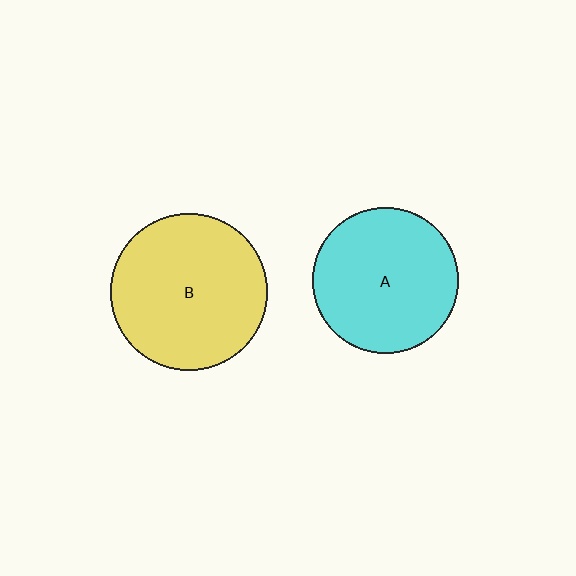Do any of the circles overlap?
No, none of the circles overlap.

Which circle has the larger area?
Circle B (yellow).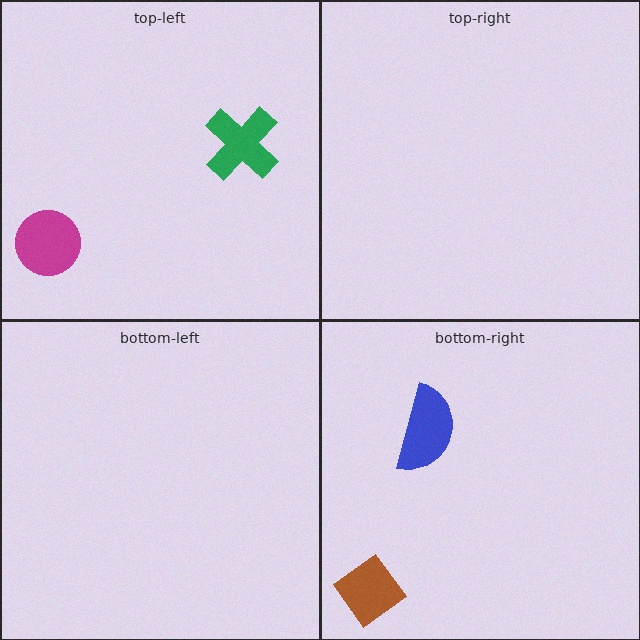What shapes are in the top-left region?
The magenta circle, the green cross.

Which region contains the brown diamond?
The bottom-right region.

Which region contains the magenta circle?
The top-left region.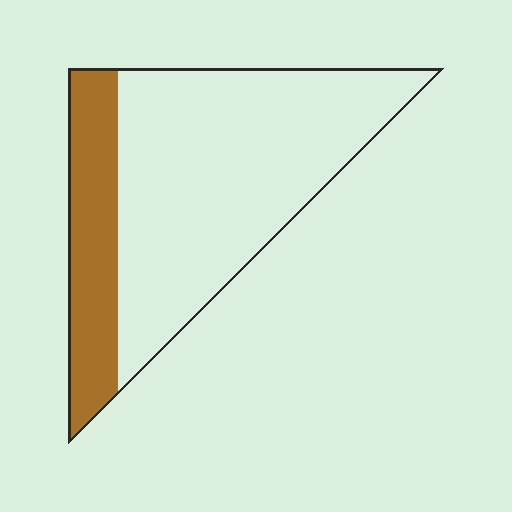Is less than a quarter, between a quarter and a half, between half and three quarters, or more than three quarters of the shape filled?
Less than a quarter.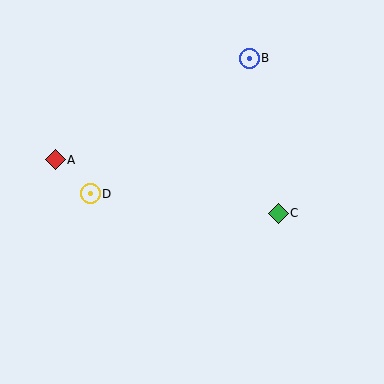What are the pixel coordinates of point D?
Point D is at (90, 194).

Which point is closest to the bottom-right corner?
Point C is closest to the bottom-right corner.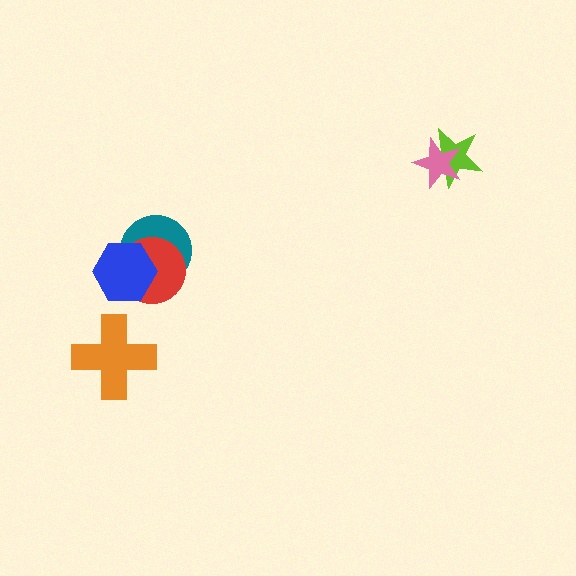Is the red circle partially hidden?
Yes, it is partially covered by another shape.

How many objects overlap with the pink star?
1 object overlaps with the pink star.